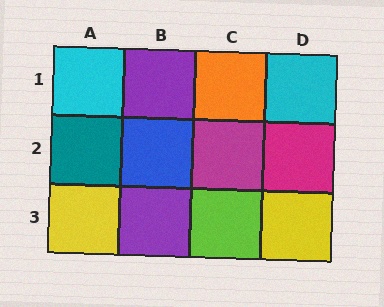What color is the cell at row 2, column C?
Magenta.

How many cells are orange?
1 cell is orange.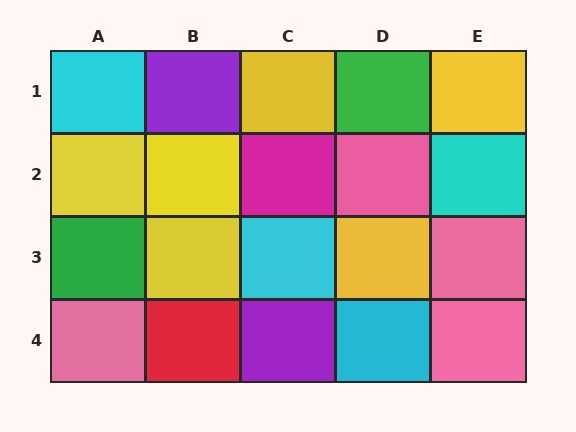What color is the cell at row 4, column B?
Red.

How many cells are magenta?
1 cell is magenta.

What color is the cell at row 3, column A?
Green.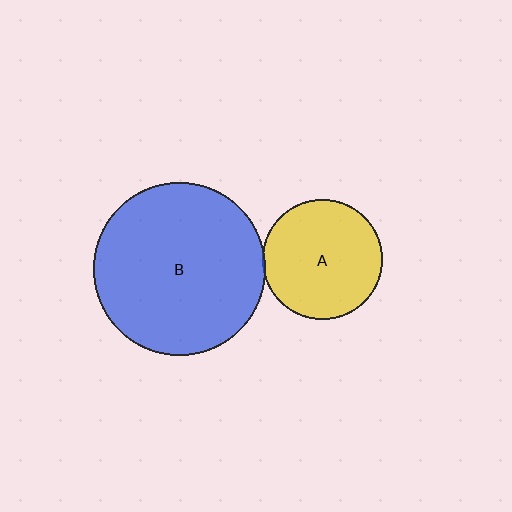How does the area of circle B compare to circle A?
Approximately 2.1 times.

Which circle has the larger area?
Circle B (blue).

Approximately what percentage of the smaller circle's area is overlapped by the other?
Approximately 5%.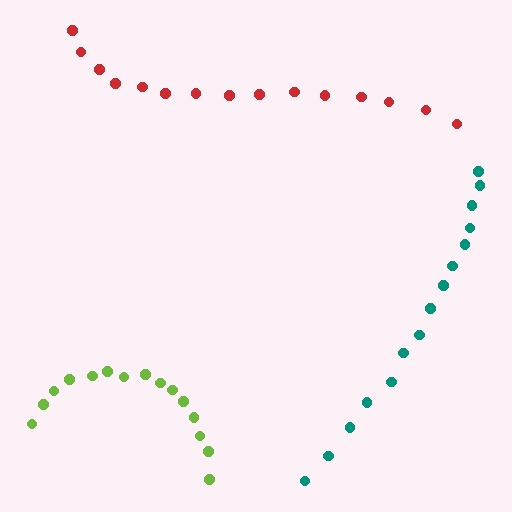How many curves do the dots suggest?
There are 3 distinct paths.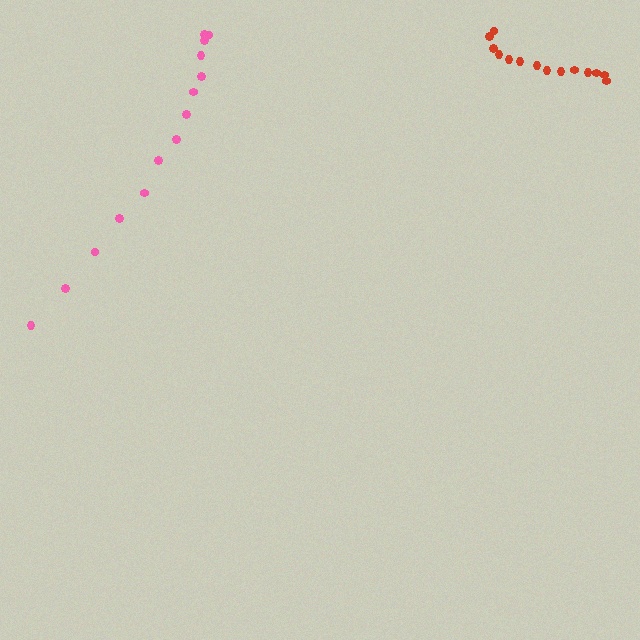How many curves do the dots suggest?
There are 2 distinct paths.